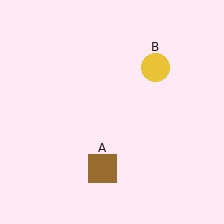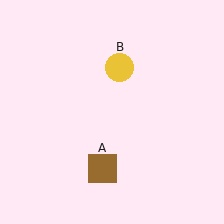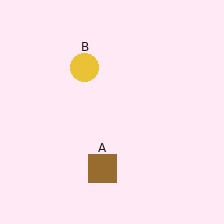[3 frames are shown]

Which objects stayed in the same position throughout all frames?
Brown square (object A) remained stationary.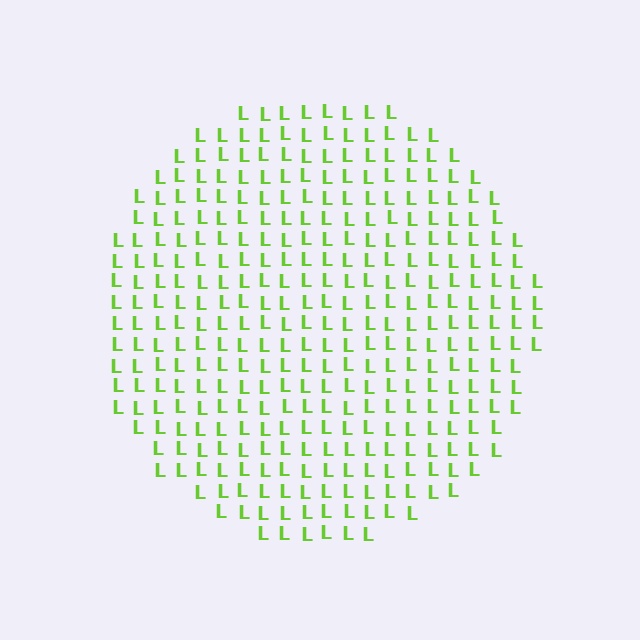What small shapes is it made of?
It is made of small letter L's.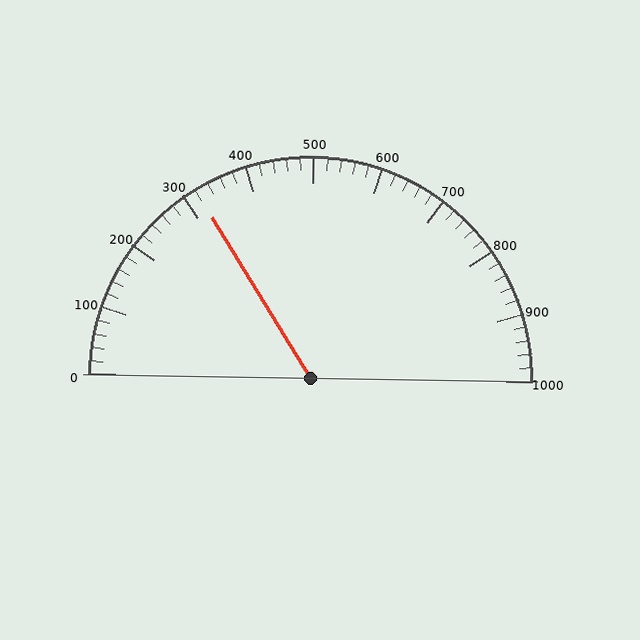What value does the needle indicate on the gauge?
The needle indicates approximately 320.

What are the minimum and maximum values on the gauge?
The gauge ranges from 0 to 1000.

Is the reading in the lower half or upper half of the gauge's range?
The reading is in the lower half of the range (0 to 1000).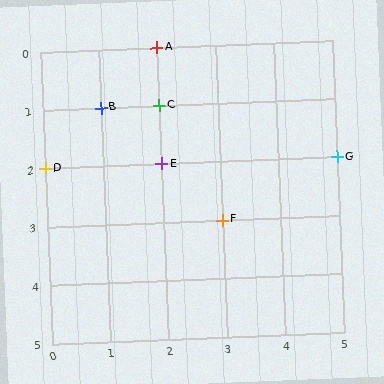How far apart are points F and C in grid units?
Points F and C are 1 column and 2 rows apart (about 2.2 grid units diagonally).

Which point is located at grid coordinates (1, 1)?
Point B is at (1, 1).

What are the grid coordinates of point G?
Point G is at grid coordinates (5, 2).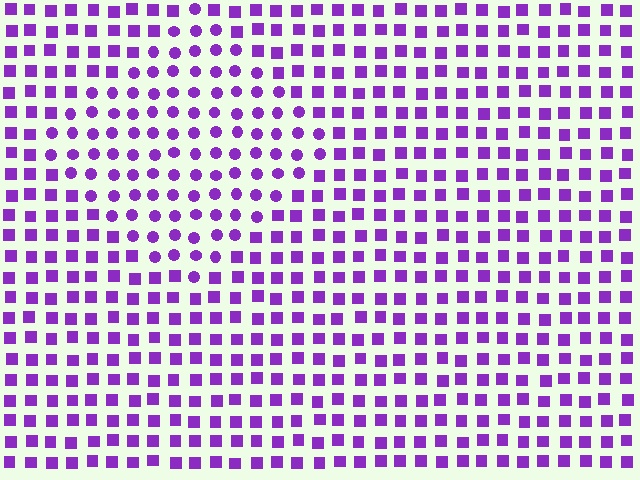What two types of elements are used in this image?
The image uses circles inside the diamond region and squares outside it.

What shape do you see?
I see a diamond.